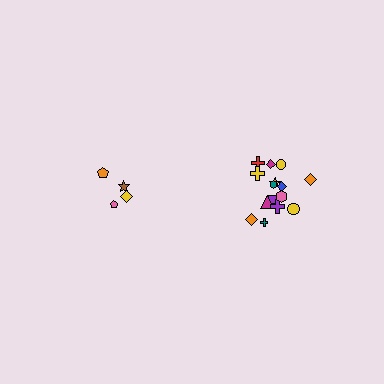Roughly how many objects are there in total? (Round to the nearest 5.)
Roughly 20 objects in total.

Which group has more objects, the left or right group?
The right group.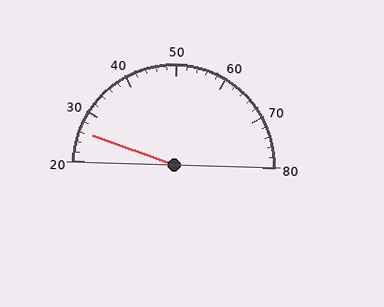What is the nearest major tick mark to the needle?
The nearest major tick mark is 30.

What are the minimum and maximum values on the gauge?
The gauge ranges from 20 to 80.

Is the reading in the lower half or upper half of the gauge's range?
The reading is in the lower half of the range (20 to 80).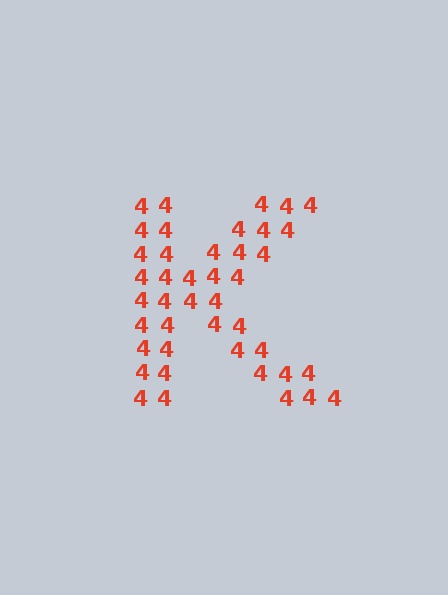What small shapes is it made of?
It is made of small digit 4's.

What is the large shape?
The large shape is the letter K.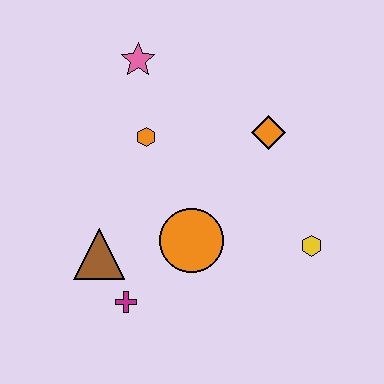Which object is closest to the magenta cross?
The brown triangle is closest to the magenta cross.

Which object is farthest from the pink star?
The yellow hexagon is farthest from the pink star.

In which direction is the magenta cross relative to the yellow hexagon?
The magenta cross is to the left of the yellow hexagon.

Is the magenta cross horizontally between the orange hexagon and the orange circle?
No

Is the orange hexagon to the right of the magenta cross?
Yes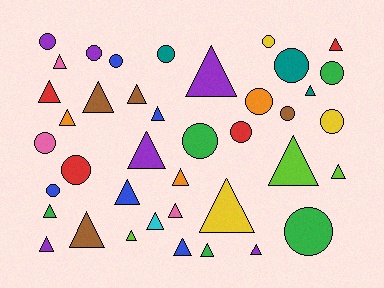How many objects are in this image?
There are 40 objects.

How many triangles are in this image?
There are 24 triangles.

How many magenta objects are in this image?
There are no magenta objects.